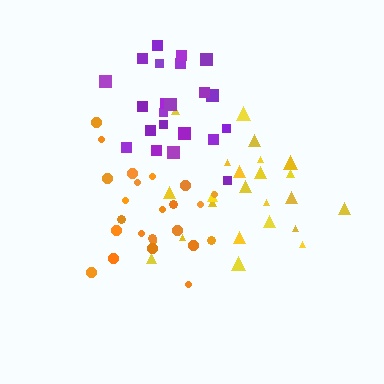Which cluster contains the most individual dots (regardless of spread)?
Orange (24).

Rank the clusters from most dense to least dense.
yellow, purple, orange.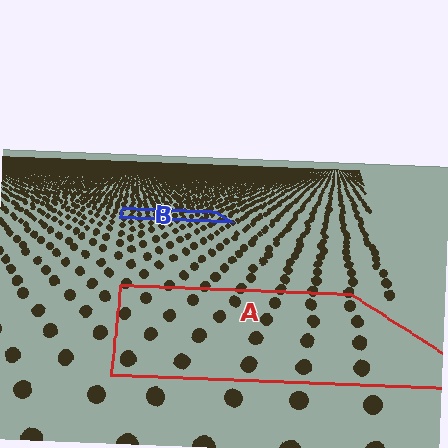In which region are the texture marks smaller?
The texture marks are smaller in region B, because it is farther away.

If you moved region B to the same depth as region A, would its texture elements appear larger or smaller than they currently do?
They would appear larger. At a closer depth, the same texture elements are projected at a bigger on-screen size.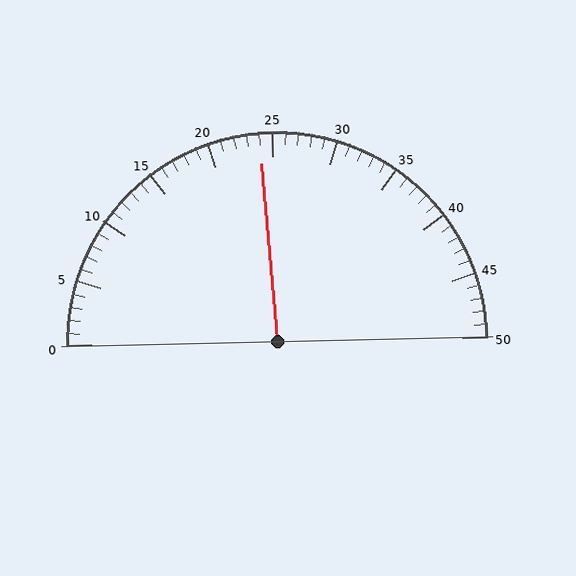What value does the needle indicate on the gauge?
The needle indicates approximately 24.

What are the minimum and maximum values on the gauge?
The gauge ranges from 0 to 50.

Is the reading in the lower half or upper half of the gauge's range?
The reading is in the lower half of the range (0 to 50).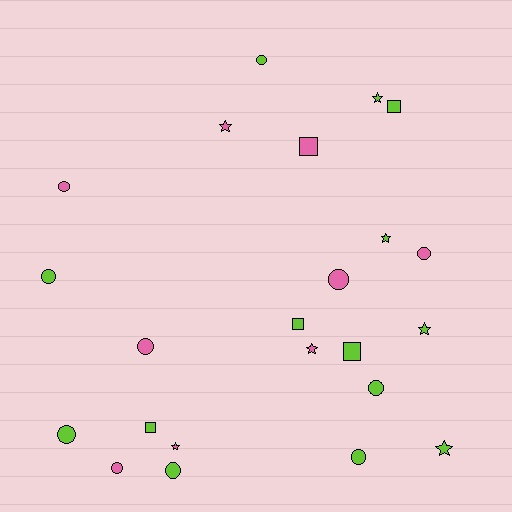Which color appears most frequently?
Lime, with 14 objects.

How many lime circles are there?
There are 6 lime circles.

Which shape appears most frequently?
Circle, with 11 objects.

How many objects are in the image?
There are 23 objects.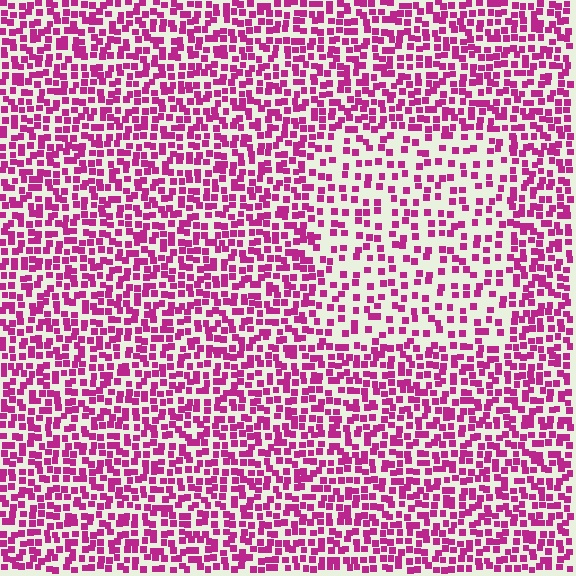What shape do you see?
I see a rectangle.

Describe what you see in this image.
The image contains small magenta elements arranged at two different densities. A rectangle-shaped region is visible where the elements are less densely packed than the surrounding area.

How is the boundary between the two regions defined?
The boundary is defined by a change in element density (approximately 1.9x ratio). All elements are the same color, size, and shape.